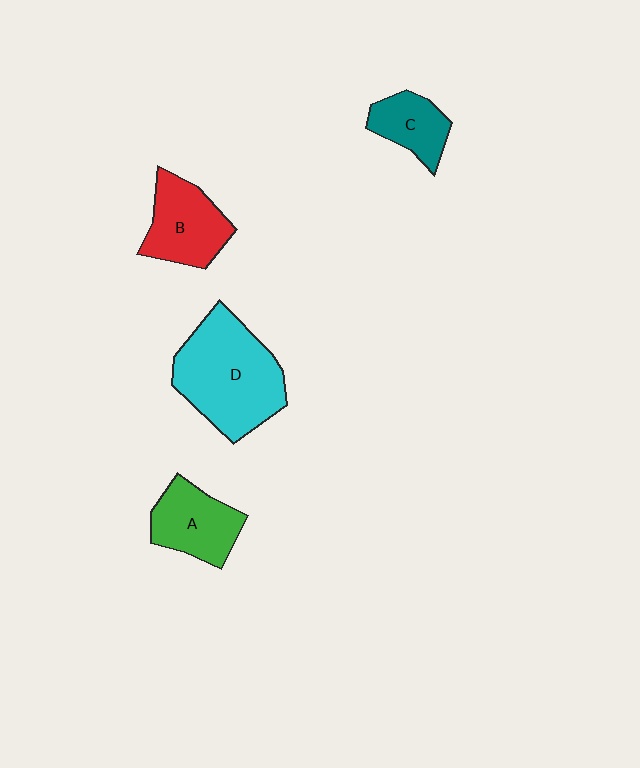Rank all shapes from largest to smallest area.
From largest to smallest: D (cyan), B (red), A (green), C (teal).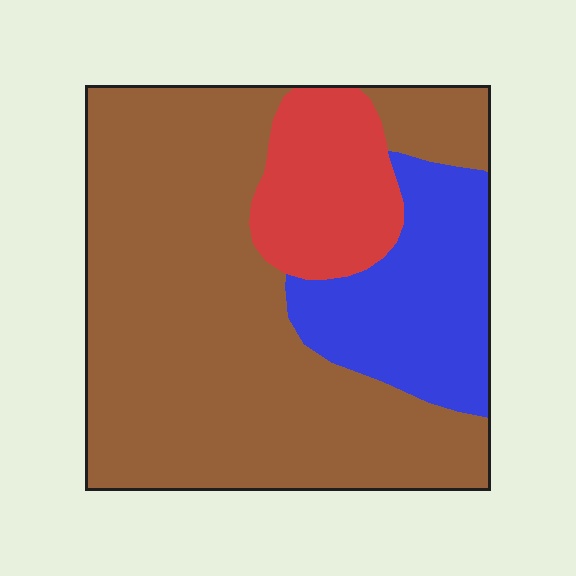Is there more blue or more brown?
Brown.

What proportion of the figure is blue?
Blue covers 20% of the figure.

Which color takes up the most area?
Brown, at roughly 65%.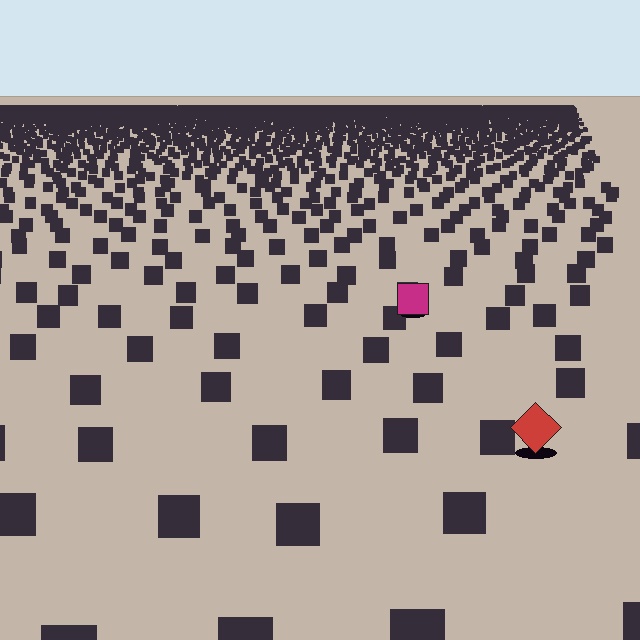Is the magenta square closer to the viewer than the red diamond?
No. The red diamond is closer — you can tell from the texture gradient: the ground texture is coarser near it.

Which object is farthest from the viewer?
The magenta square is farthest from the viewer. It appears smaller and the ground texture around it is denser.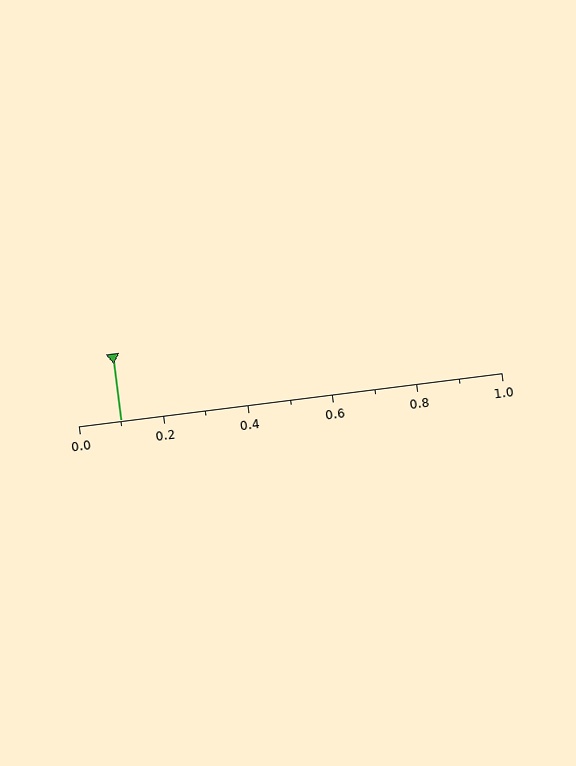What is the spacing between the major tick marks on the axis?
The major ticks are spaced 0.2 apart.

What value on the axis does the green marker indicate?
The marker indicates approximately 0.1.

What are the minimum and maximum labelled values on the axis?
The axis runs from 0.0 to 1.0.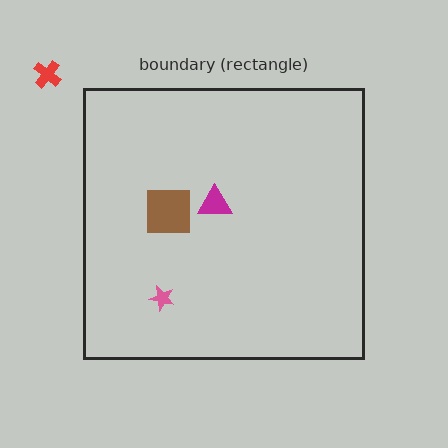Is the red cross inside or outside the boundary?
Outside.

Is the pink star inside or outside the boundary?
Inside.